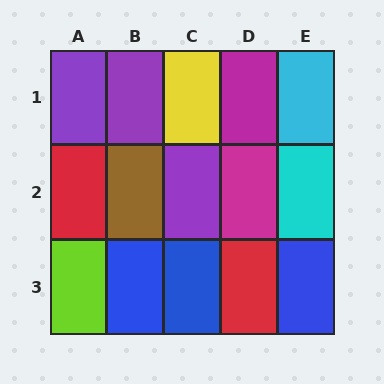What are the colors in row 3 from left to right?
Lime, blue, blue, red, blue.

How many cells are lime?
1 cell is lime.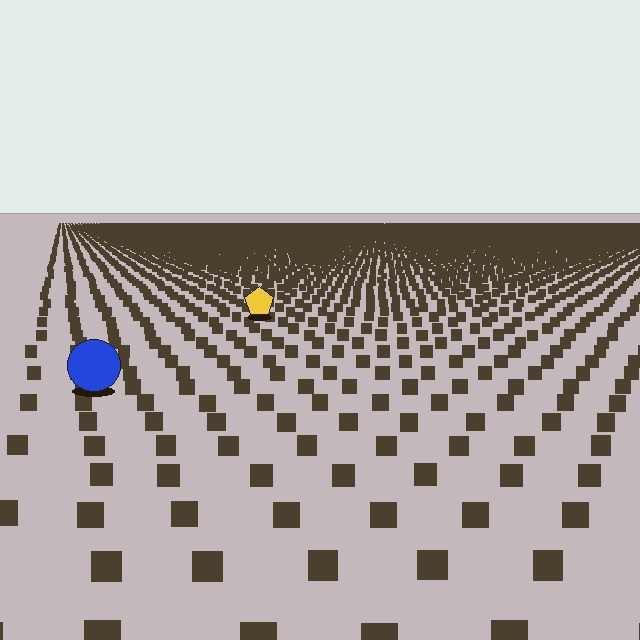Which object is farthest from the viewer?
The yellow pentagon is farthest from the viewer. It appears smaller and the ground texture around it is denser.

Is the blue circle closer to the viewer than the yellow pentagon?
Yes. The blue circle is closer — you can tell from the texture gradient: the ground texture is coarser near it.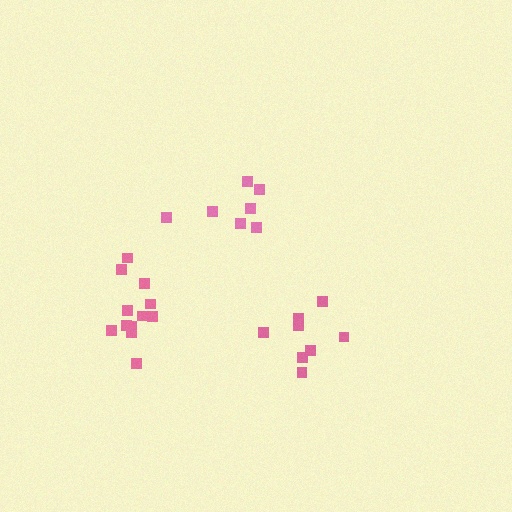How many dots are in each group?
Group 1: 7 dots, Group 2: 12 dots, Group 3: 8 dots (27 total).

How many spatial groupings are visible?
There are 3 spatial groupings.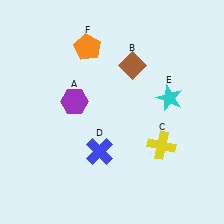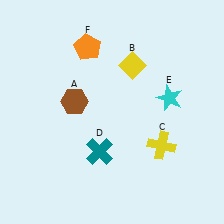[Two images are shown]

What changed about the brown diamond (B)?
In Image 1, B is brown. In Image 2, it changed to yellow.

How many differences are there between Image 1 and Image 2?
There are 3 differences between the two images.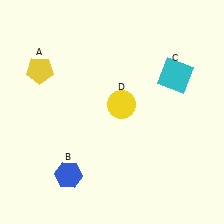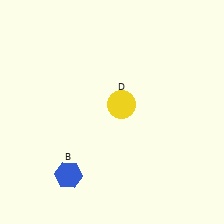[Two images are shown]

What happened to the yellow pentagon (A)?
The yellow pentagon (A) was removed in Image 2. It was in the top-left area of Image 1.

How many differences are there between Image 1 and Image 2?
There are 2 differences between the two images.